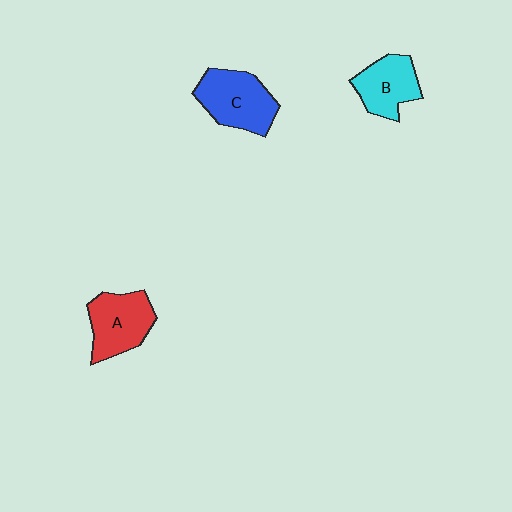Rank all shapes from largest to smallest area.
From largest to smallest: C (blue), A (red), B (cyan).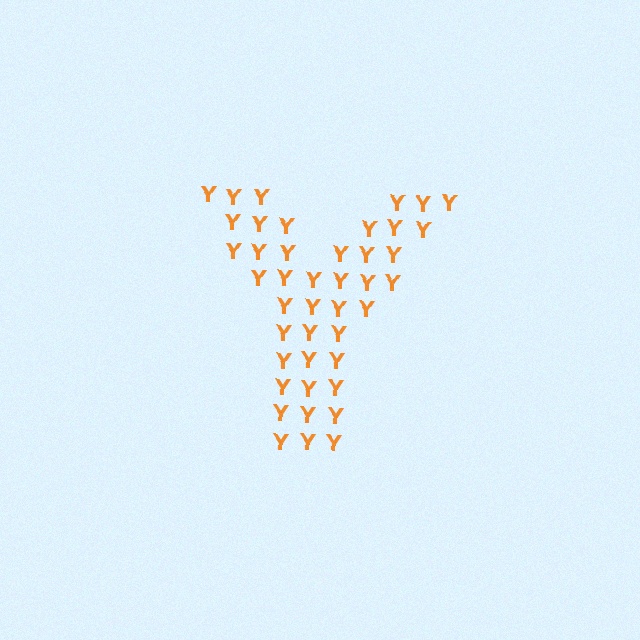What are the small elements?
The small elements are letter Y's.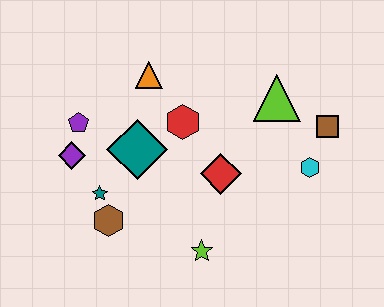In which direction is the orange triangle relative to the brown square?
The orange triangle is to the left of the brown square.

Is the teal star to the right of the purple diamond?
Yes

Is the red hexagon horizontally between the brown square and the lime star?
No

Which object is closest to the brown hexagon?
The teal star is closest to the brown hexagon.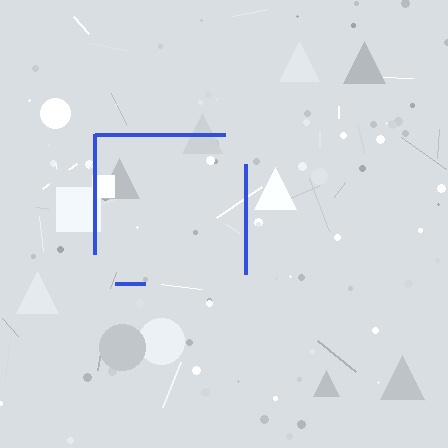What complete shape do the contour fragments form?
The contour fragments form a square.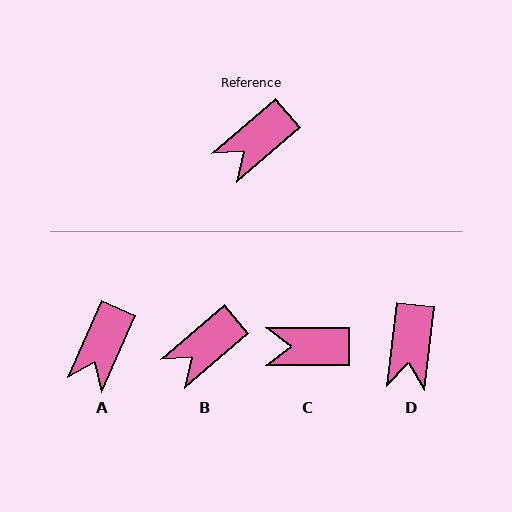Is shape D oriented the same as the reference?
No, it is off by about 43 degrees.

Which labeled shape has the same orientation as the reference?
B.